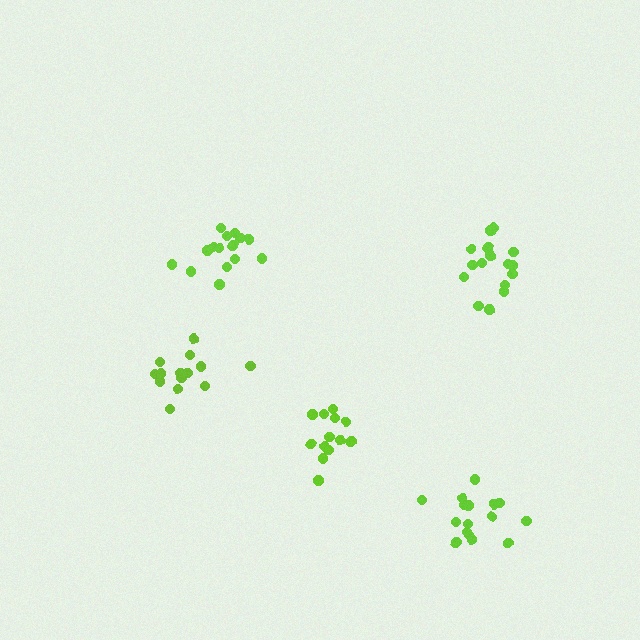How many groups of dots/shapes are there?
There are 5 groups.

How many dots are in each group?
Group 1: 16 dots, Group 2: 14 dots, Group 3: 15 dots, Group 4: 13 dots, Group 5: 16 dots (74 total).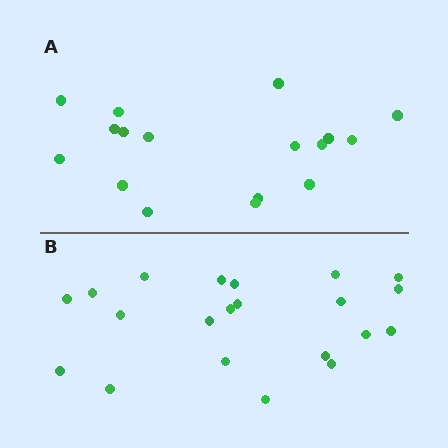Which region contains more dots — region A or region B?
Region B (the bottom region) has more dots.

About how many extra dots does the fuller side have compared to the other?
Region B has about 4 more dots than region A.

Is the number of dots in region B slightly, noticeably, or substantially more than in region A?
Region B has only slightly more — the two regions are fairly close. The ratio is roughly 1.2 to 1.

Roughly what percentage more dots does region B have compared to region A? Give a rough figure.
About 25% more.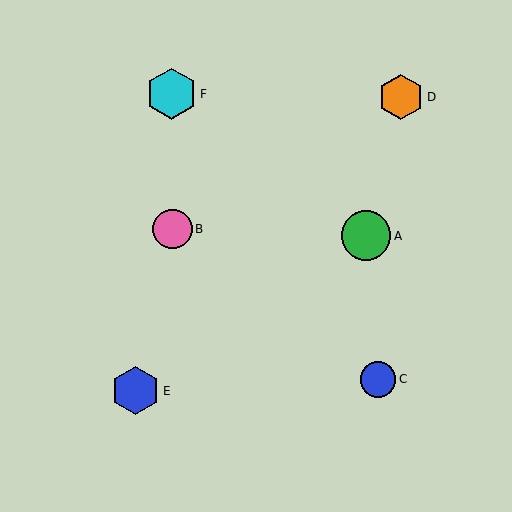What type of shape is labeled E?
Shape E is a blue hexagon.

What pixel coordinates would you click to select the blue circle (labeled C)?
Click at (378, 379) to select the blue circle C.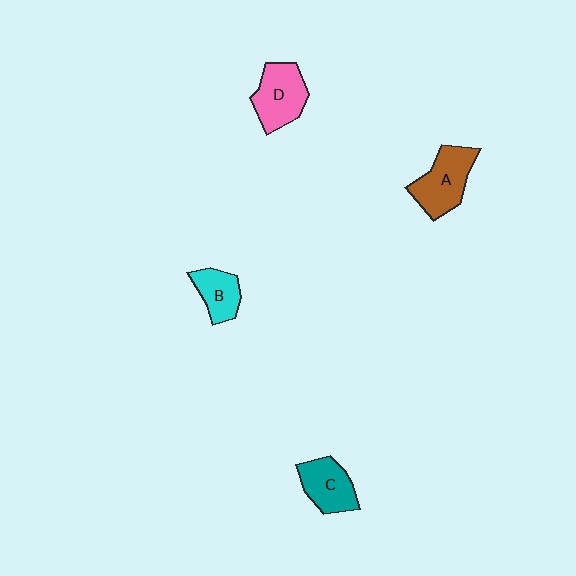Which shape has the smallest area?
Shape B (cyan).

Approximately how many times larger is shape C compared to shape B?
Approximately 1.3 times.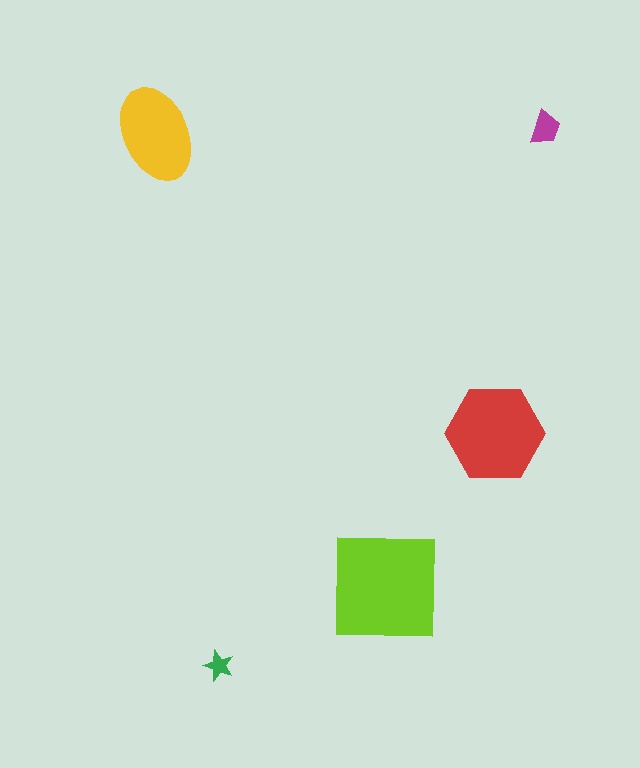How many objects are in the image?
There are 5 objects in the image.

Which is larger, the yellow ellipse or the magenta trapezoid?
The yellow ellipse.